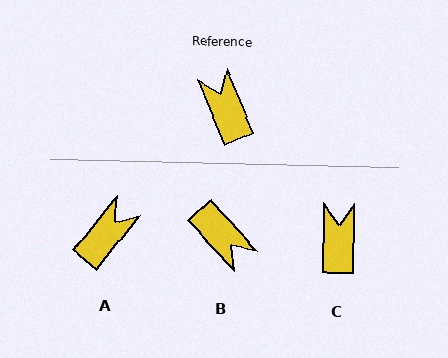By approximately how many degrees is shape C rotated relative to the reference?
Approximately 23 degrees clockwise.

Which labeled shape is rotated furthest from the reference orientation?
B, about 160 degrees away.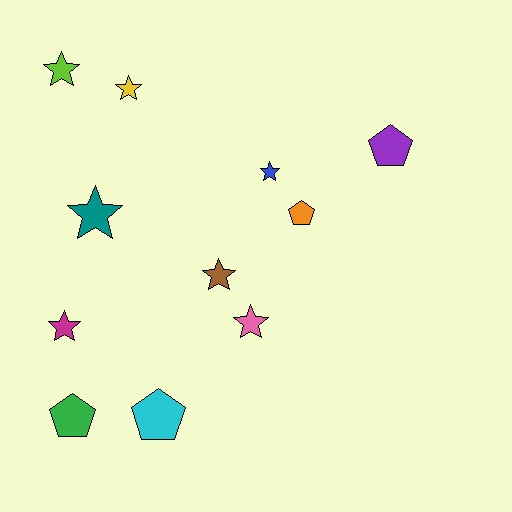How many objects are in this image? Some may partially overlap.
There are 11 objects.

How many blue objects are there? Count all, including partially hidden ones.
There is 1 blue object.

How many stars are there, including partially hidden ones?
There are 7 stars.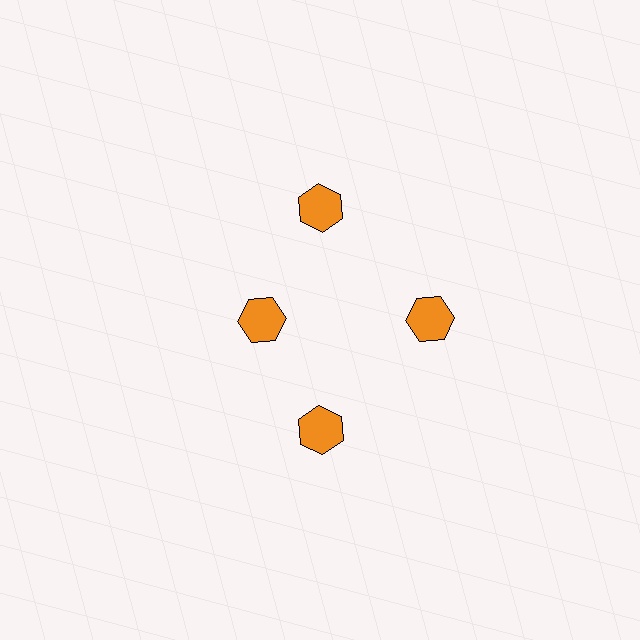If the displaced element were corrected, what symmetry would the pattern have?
It would have 4-fold rotational symmetry — the pattern would map onto itself every 90 degrees.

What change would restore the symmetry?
The symmetry would be restored by moving it outward, back onto the ring so that all 4 hexagons sit at equal angles and equal distance from the center.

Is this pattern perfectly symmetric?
No. The 4 orange hexagons are arranged in a ring, but one element near the 9 o'clock position is pulled inward toward the center, breaking the 4-fold rotational symmetry.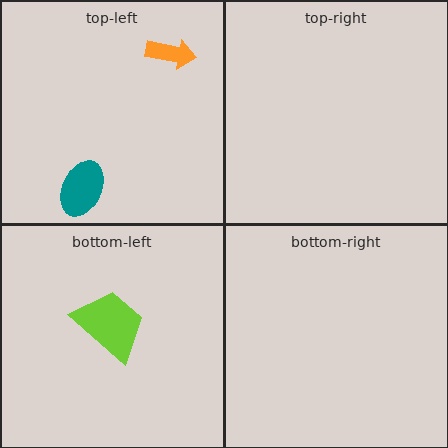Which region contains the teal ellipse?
The top-left region.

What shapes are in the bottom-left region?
The lime trapezoid.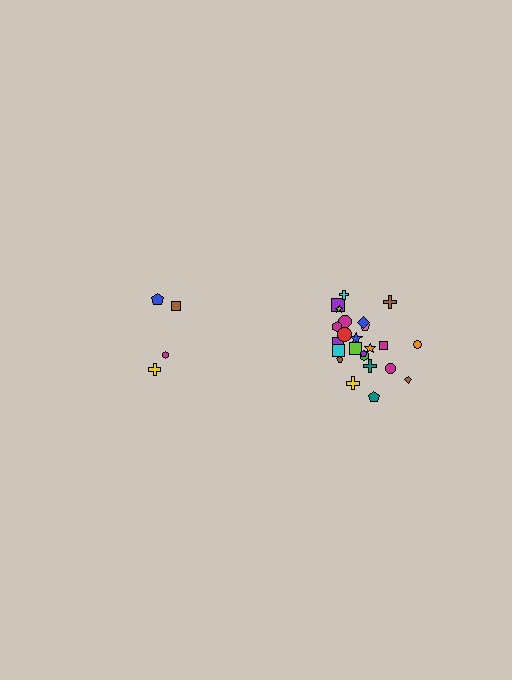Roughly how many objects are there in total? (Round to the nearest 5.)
Roughly 30 objects in total.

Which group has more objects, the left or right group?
The right group.